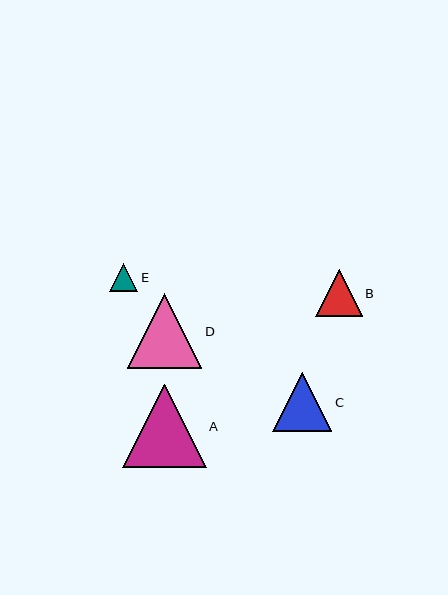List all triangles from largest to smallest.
From largest to smallest: A, D, C, B, E.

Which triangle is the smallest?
Triangle E is the smallest with a size of approximately 28 pixels.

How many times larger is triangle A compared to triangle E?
Triangle A is approximately 3.0 times the size of triangle E.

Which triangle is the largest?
Triangle A is the largest with a size of approximately 84 pixels.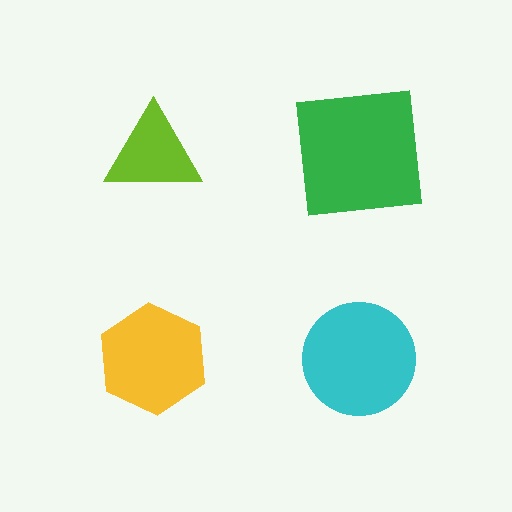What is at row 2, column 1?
A yellow hexagon.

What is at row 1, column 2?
A green square.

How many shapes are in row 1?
2 shapes.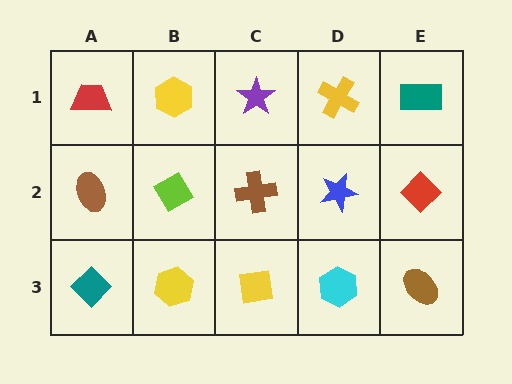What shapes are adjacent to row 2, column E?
A teal rectangle (row 1, column E), a brown ellipse (row 3, column E), a blue star (row 2, column D).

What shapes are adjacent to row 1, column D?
A blue star (row 2, column D), a purple star (row 1, column C), a teal rectangle (row 1, column E).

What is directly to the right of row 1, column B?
A purple star.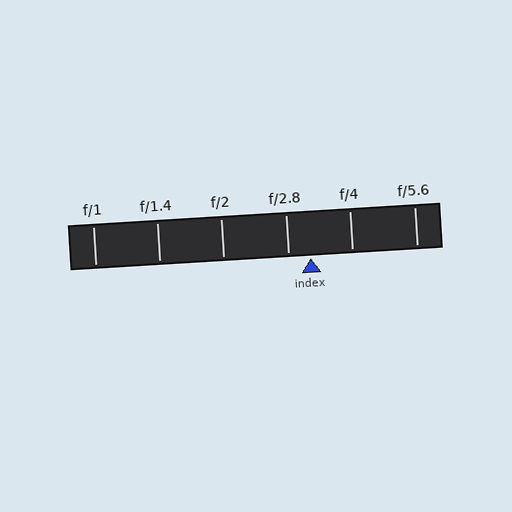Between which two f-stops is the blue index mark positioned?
The index mark is between f/2.8 and f/4.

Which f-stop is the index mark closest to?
The index mark is closest to f/2.8.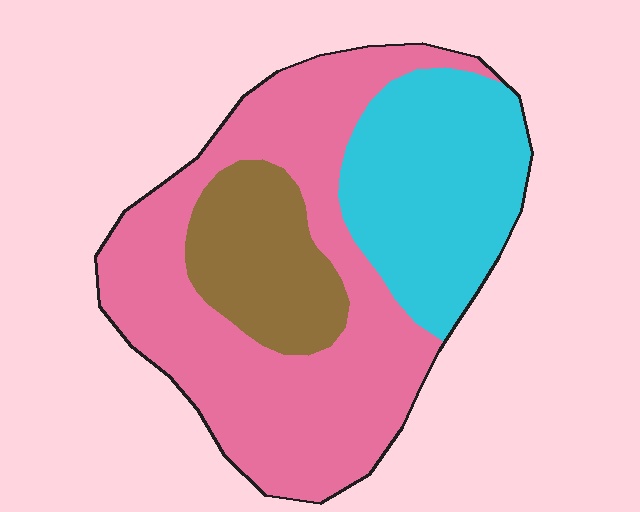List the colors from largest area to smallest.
From largest to smallest: pink, cyan, brown.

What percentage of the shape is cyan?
Cyan takes up between a sixth and a third of the shape.